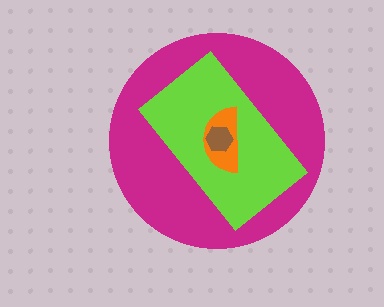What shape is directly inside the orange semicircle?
The brown hexagon.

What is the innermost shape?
The brown hexagon.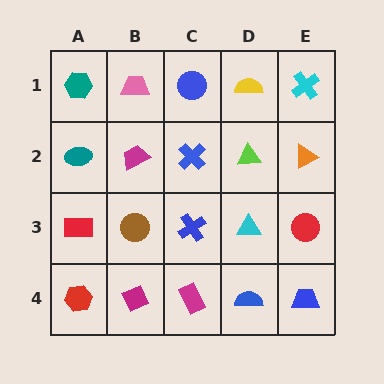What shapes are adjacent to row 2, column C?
A blue circle (row 1, column C), a blue cross (row 3, column C), a magenta trapezoid (row 2, column B), a lime triangle (row 2, column D).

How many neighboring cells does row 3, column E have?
3.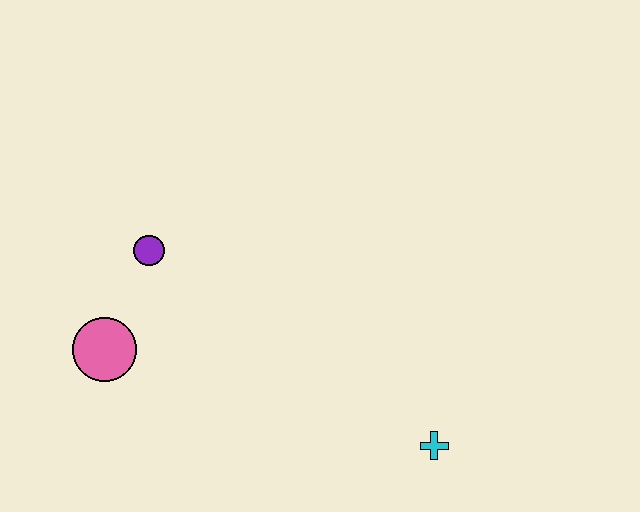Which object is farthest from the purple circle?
The cyan cross is farthest from the purple circle.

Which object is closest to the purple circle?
The pink circle is closest to the purple circle.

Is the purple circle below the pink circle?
No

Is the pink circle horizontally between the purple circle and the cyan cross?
No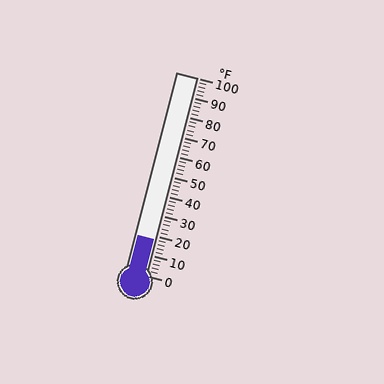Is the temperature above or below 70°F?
The temperature is below 70°F.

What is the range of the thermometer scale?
The thermometer scale ranges from 0°F to 100°F.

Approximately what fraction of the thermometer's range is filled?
The thermometer is filled to approximately 20% of its range.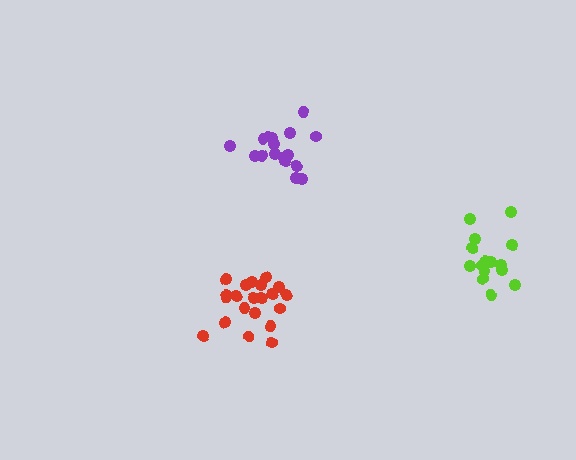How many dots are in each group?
Group 1: 18 dots, Group 2: 15 dots, Group 3: 21 dots (54 total).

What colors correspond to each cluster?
The clusters are colored: purple, lime, red.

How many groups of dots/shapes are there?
There are 3 groups.